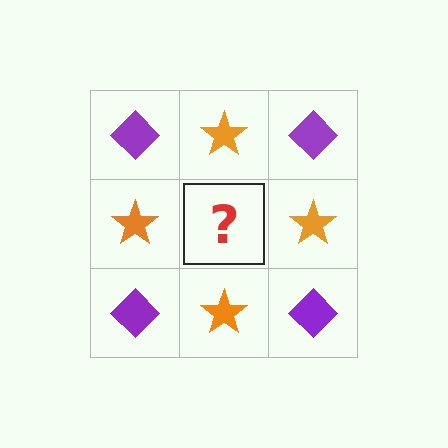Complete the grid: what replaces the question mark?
The question mark should be replaced with a purple diamond.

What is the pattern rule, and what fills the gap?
The rule is that it alternates purple diamond and orange star in a checkerboard pattern. The gap should be filled with a purple diamond.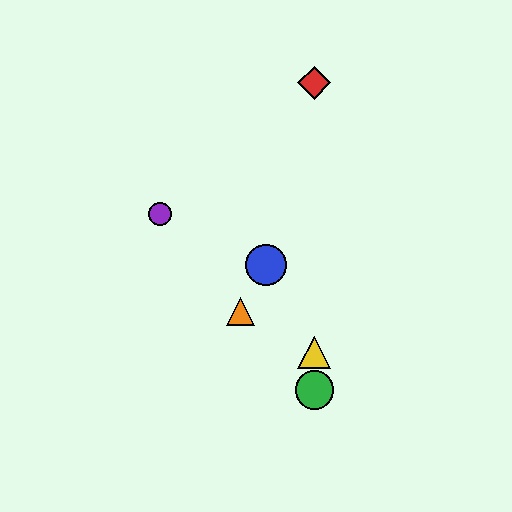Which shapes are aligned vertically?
The red diamond, the green circle, the yellow triangle are aligned vertically.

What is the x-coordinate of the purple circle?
The purple circle is at x≈160.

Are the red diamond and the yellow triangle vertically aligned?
Yes, both are at x≈314.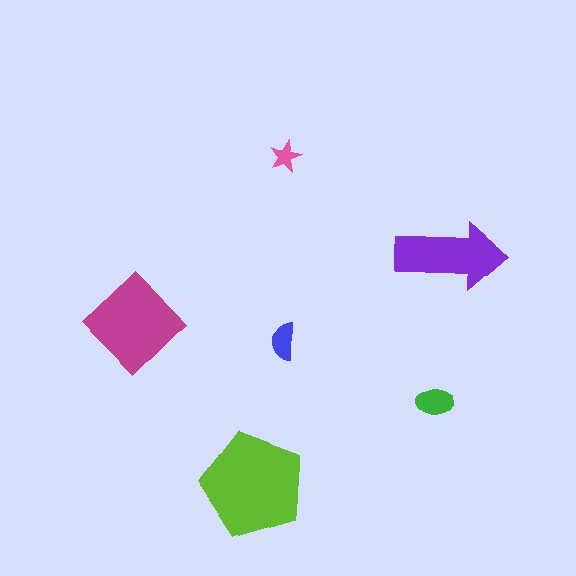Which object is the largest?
The lime pentagon.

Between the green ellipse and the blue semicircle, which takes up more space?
The green ellipse.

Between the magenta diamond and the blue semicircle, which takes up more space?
The magenta diamond.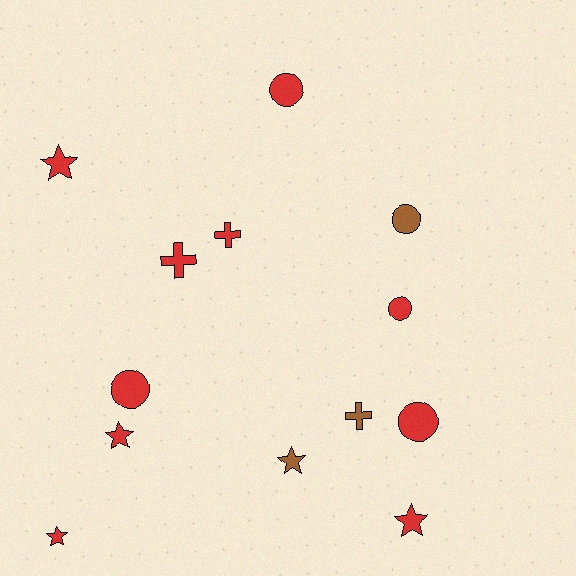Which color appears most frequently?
Red, with 10 objects.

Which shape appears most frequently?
Circle, with 5 objects.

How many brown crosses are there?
There is 1 brown cross.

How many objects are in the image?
There are 13 objects.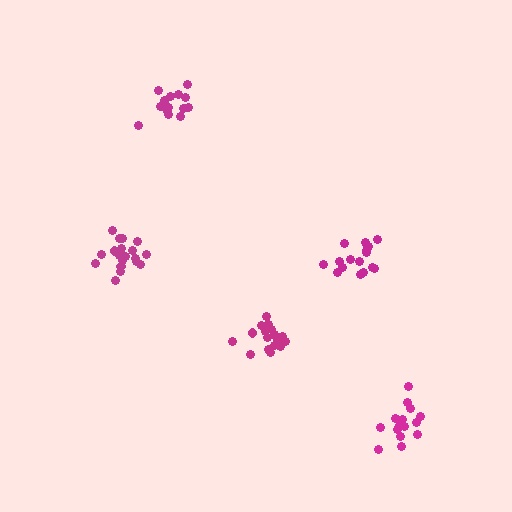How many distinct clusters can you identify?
There are 5 distinct clusters.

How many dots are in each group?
Group 1: 21 dots, Group 2: 20 dots, Group 3: 17 dots, Group 4: 15 dots, Group 5: 15 dots (88 total).